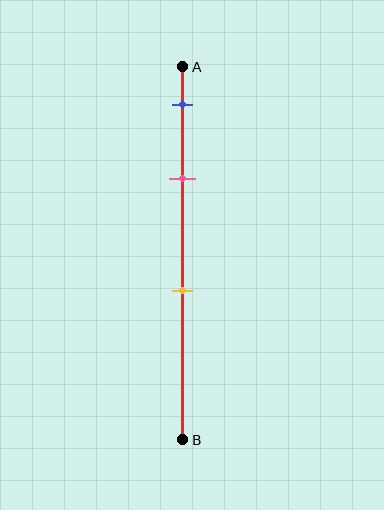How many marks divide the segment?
There are 3 marks dividing the segment.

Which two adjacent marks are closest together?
The blue and pink marks are the closest adjacent pair.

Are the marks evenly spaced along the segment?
No, the marks are not evenly spaced.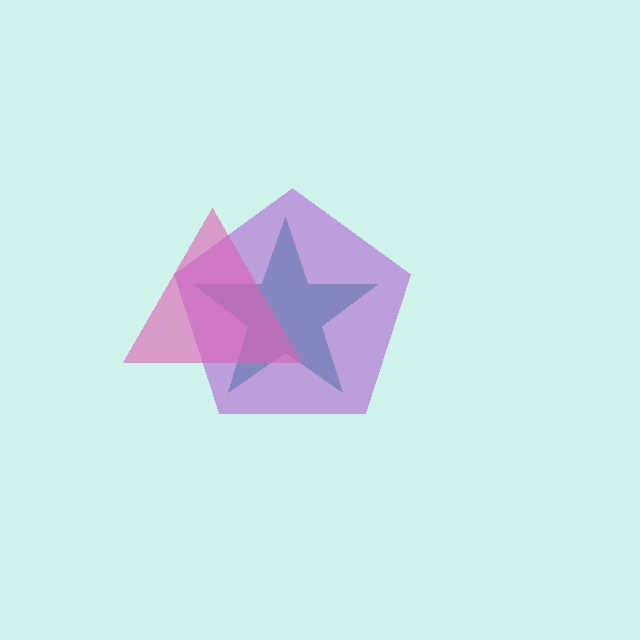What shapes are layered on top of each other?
The layered shapes are: a teal star, a purple pentagon, a pink triangle.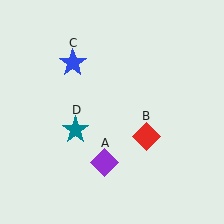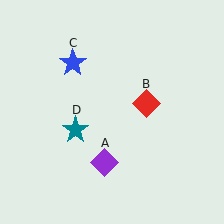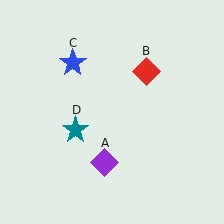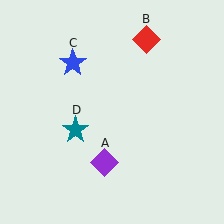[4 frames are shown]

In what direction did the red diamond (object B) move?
The red diamond (object B) moved up.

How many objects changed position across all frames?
1 object changed position: red diamond (object B).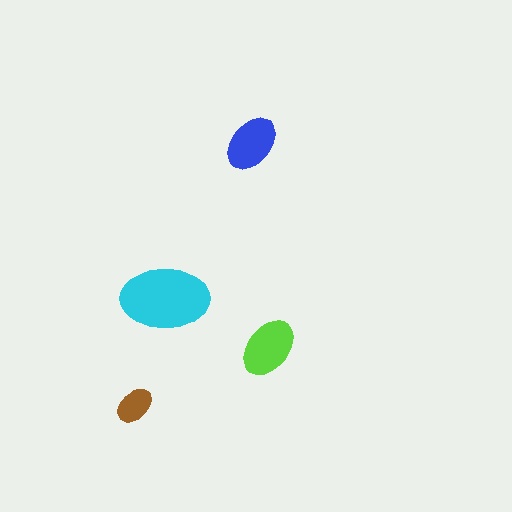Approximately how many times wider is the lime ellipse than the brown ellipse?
About 1.5 times wider.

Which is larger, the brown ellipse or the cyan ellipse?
The cyan one.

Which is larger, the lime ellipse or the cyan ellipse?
The cyan one.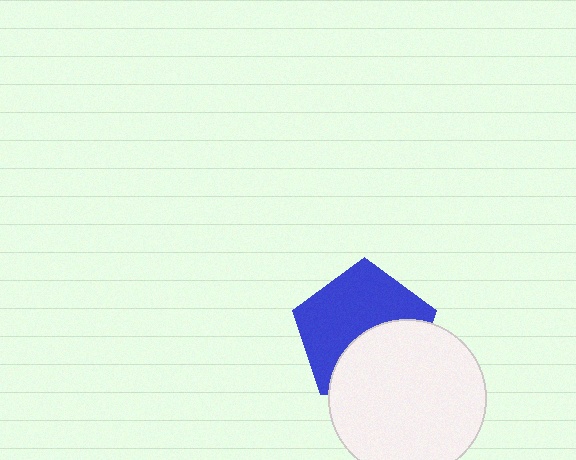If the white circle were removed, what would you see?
You would see the complete blue pentagon.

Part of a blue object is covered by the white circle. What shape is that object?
It is a pentagon.